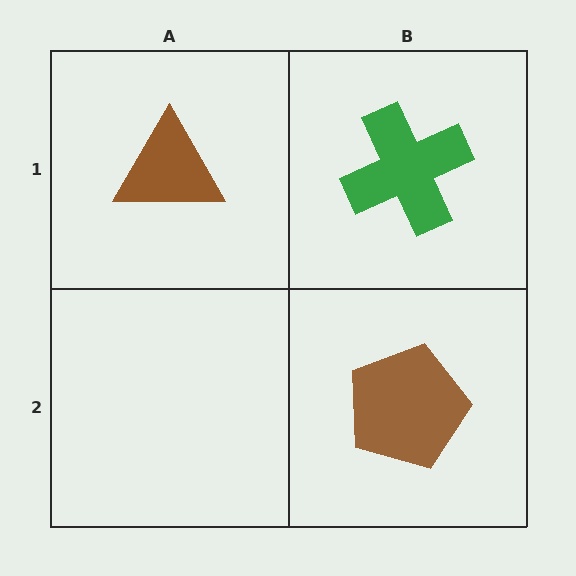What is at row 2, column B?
A brown pentagon.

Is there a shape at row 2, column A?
No, that cell is empty.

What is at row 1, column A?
A brown triangle.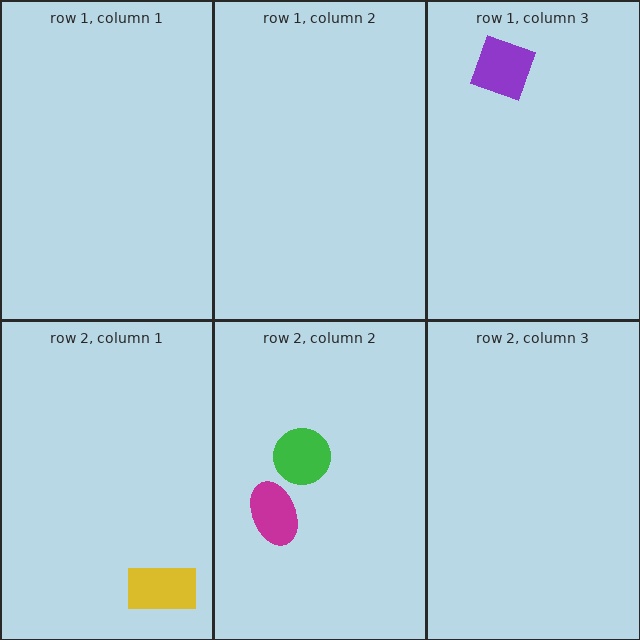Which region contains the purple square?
The row 1, column 3 region.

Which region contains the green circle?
The row 2, column 2 region.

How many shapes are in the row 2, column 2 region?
2.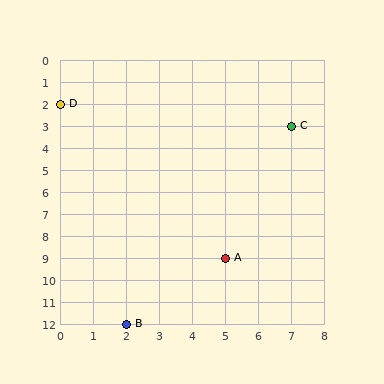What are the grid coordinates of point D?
Point D is at grid coordinates (0, 2).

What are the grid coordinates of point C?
Point C is at grid coordinates (7, 3).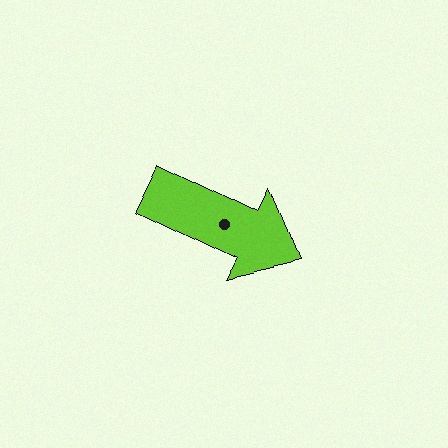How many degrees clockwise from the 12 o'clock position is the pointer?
Approximately 117 degrees.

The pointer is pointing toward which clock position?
Roughly 4 o'clock.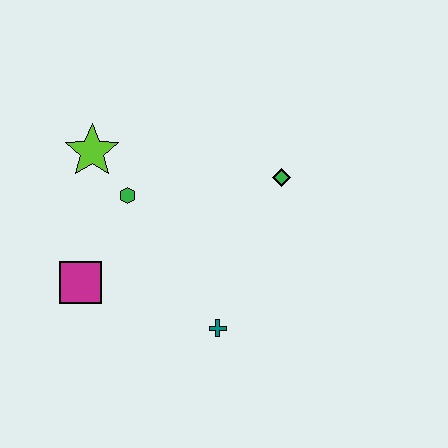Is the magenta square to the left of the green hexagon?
Yes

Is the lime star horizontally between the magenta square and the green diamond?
Yes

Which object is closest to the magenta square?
The green hexagon is closest to the magenta square.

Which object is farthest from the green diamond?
The magenta square is farthest from the green diamond.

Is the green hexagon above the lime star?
No